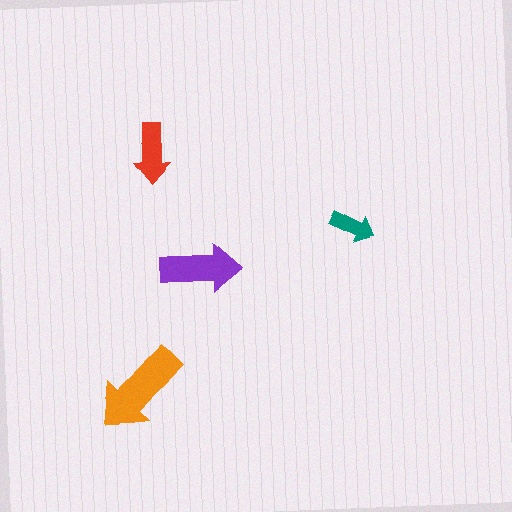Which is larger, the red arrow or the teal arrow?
The red one.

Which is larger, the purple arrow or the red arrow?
The purple one.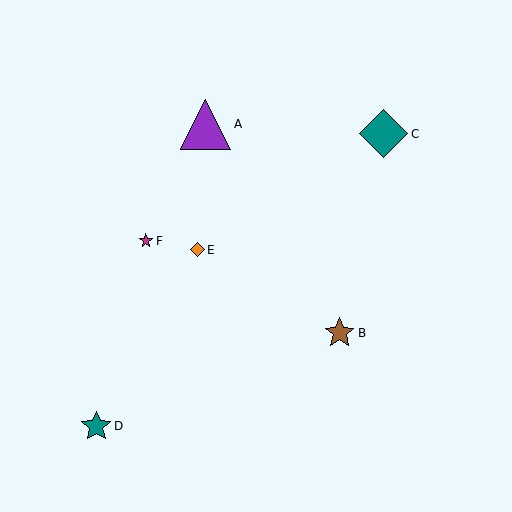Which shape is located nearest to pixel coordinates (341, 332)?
The brown star (labeled B) at (340, 333) is nearest to that location.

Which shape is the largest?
The purple triangle (labeled A) is the largest.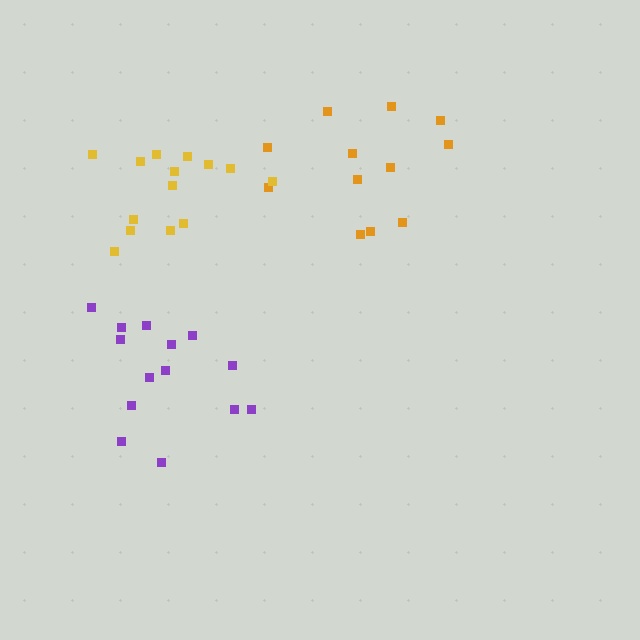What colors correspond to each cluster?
The clusters are colored: orange, yellow, purple.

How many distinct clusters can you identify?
There are 3 distinct clusters.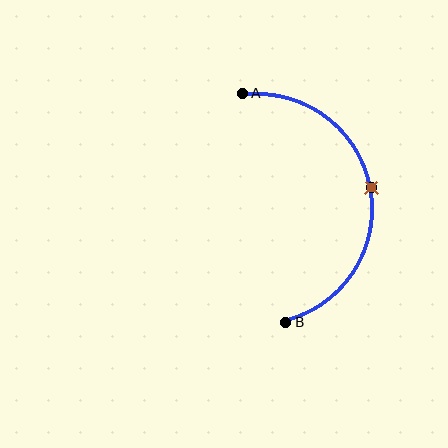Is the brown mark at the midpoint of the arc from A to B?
Yes. The brown mark lies on the arc at equal arc-length from both A and B — it is the arc midpoint.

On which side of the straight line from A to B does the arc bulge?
The arc bulges to the right of the straight line connecting A and B.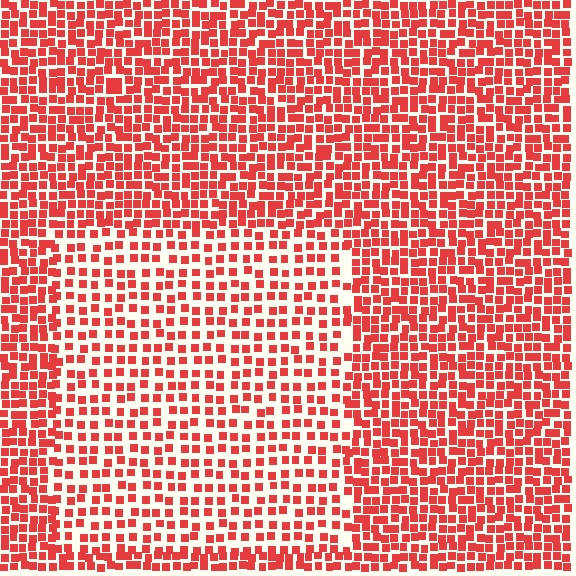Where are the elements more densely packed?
The elements are more densely packed outside the rectangle boundary.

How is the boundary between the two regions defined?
The boundary is defined by a change in element density (approximately 1.8x ratio). All elements are the same color, size, and shape.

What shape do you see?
I see a rectangle.